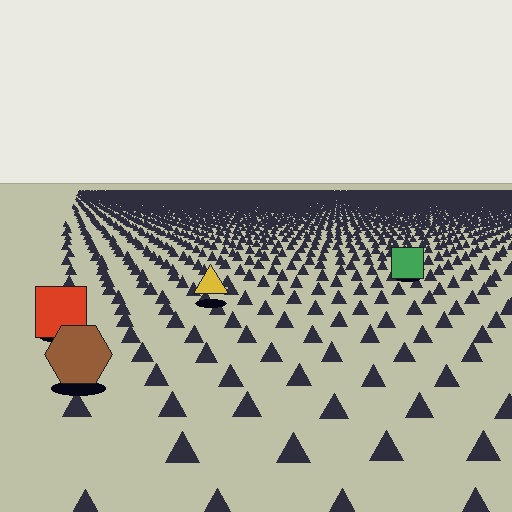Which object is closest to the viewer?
The brown hexagon is closest. The texture marks near it are larger and more spread out.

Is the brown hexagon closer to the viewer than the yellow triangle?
Yes. The brown hexagon is closer — you can tell from the texture gradient: the ground texture is coarser near it.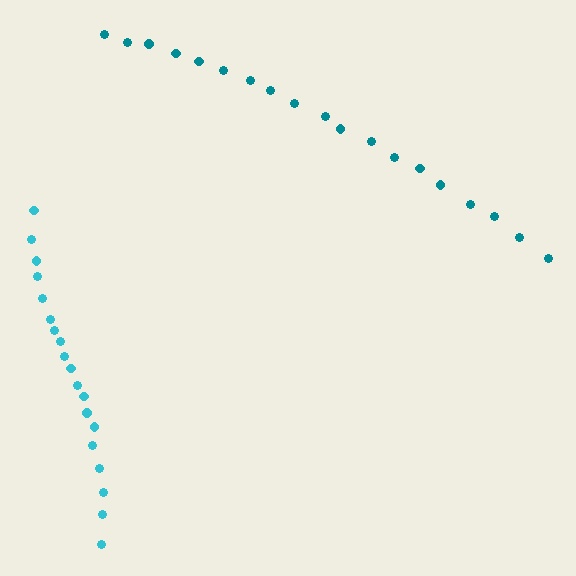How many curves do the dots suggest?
There are 2 distinct paths.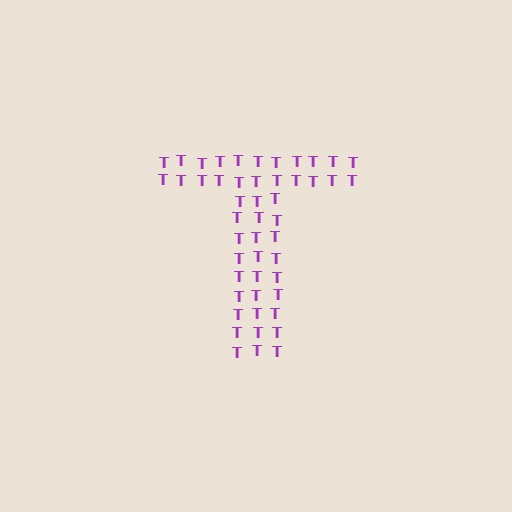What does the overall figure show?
The overall figure shows the letter T.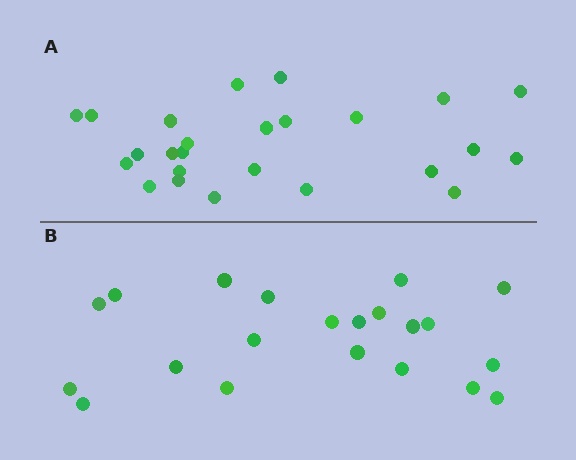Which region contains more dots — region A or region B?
Region A (the top region) has more dots.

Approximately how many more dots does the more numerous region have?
Region A has about 4 more dots than region B.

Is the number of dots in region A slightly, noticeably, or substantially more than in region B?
Region A has only slightly more — the two regions are fairly close. The ratio is roughly 1.2 to 1.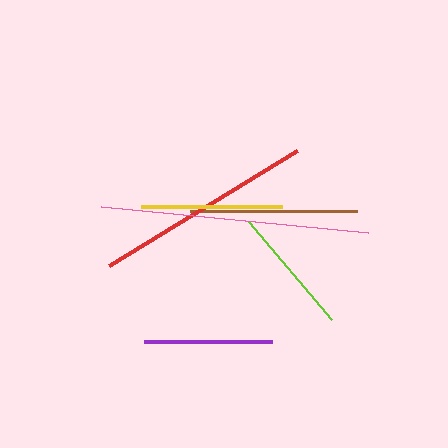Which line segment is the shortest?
The lime line is the shortest at approximately 128 pixels.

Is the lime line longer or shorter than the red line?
The red line is longer than the lime line.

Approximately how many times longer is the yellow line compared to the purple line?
The yellow line is approximately 1.1 times the length of the purple line.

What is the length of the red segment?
The red segment is approximately 220 pixels long.